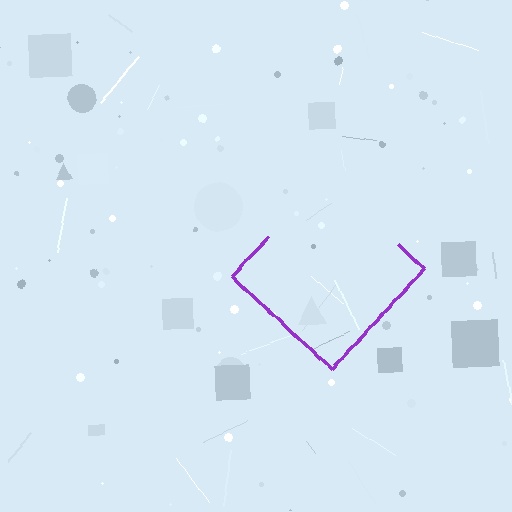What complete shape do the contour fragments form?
The contour fragments form a diamond.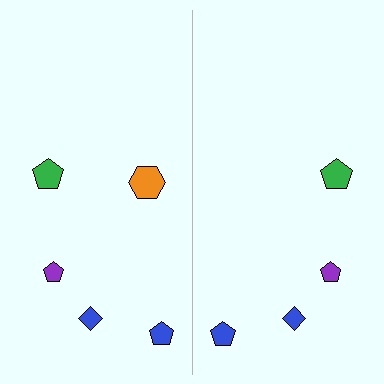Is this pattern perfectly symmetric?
No, the pattern is not perfectly symmetric. A orange hexagon is missing from the right side.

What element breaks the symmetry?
A orange hexagon is missing from the right side.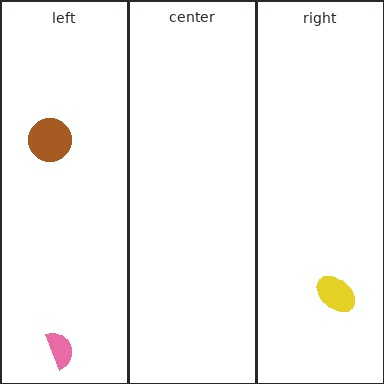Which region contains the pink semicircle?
The left region.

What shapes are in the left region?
The pink semicircle, the brown circle.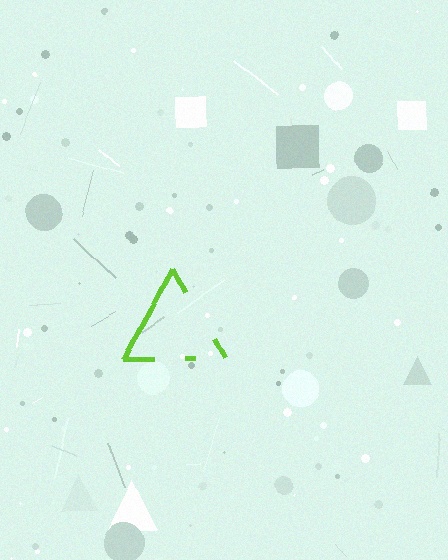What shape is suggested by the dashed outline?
The dashed outline suggests a triangle.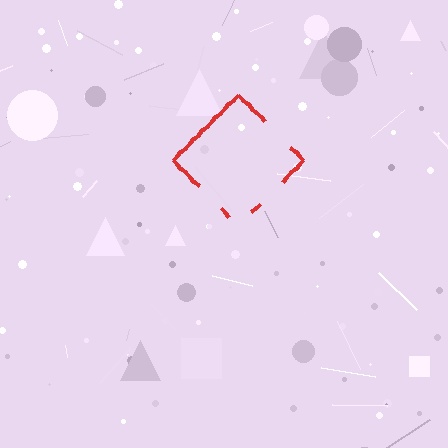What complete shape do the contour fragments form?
The contour fragments form a diamond.